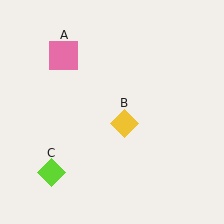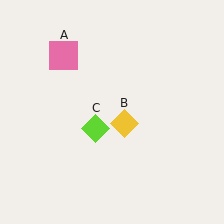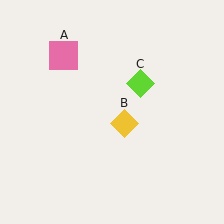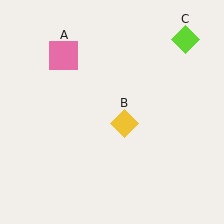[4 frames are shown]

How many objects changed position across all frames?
1 object changed position: lime diamond (object C).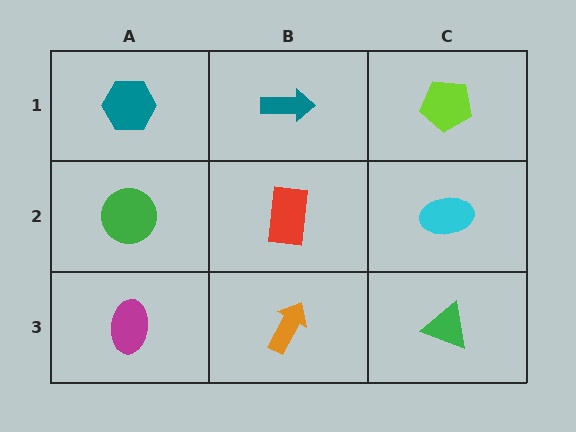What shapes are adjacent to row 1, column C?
A cyan ellipse (row 2, column C), a teal arrow (row 1, column B).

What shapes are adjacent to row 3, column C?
A cyan ellipse (row 2, column C), an orange arrow (row 3, column B).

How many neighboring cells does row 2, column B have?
4.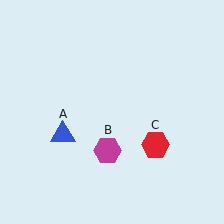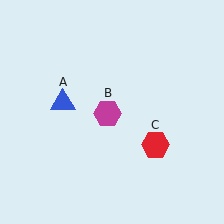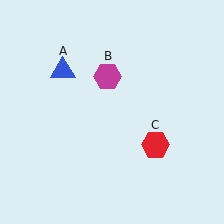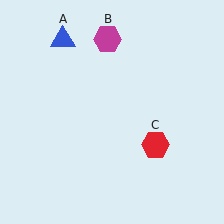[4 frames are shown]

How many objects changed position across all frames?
2 objects changed position: blue triangle (object A), magenta hexagon (object B).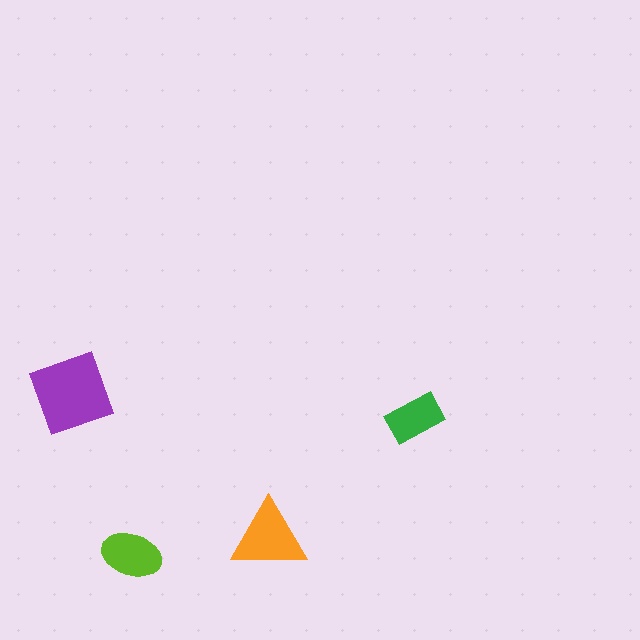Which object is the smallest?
The green rectangle.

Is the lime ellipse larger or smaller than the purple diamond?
Smaller.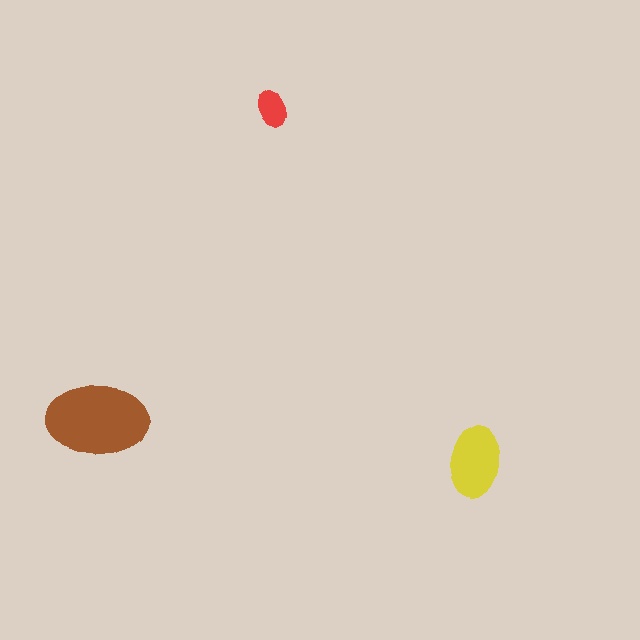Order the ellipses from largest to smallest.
the brown one, the yellow one, the red one.